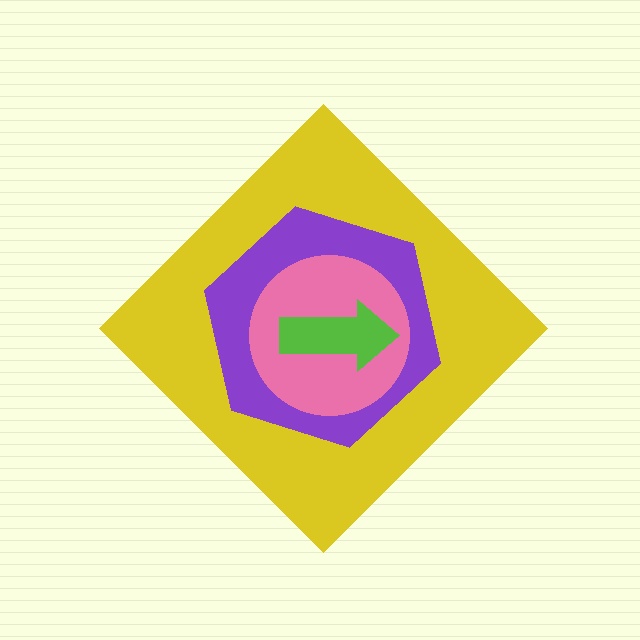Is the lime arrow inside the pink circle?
Yes.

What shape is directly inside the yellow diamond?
The purple hexagon.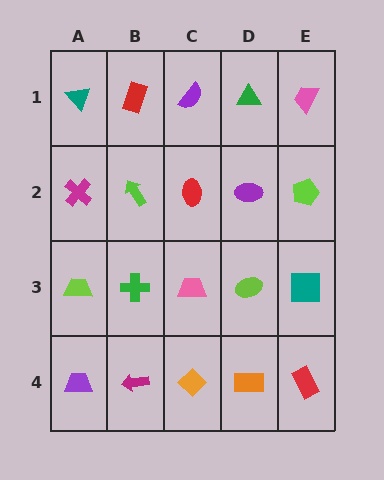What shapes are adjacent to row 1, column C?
A red ellipse (row 2, column C), a red rectangle (row 1, column B), a green triangle (row 1, column D).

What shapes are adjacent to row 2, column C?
A purple semicircle (row 1, column C), a pink trapezoid (row 3, column C), a lime arrow (row 2, column B), a purple ellipse (row 2, column D).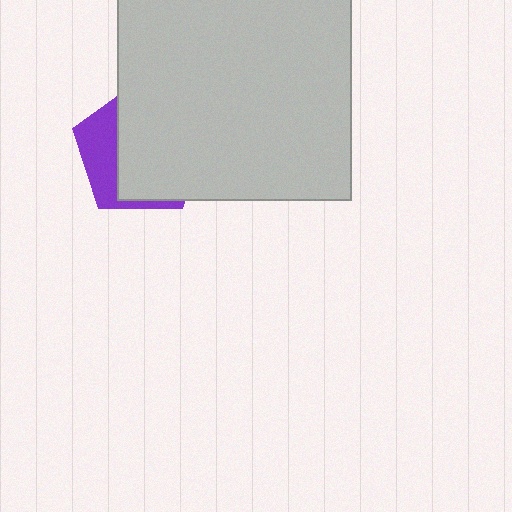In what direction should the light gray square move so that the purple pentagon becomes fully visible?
The light gray square should move right. That is the shortest direction to clear the overlap and leave the purple pentagon fully visible.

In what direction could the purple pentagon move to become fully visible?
The purple pentagon could move left. That would shift it out from behind the light gray square entirely.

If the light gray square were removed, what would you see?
You would see the complete purple pentagon.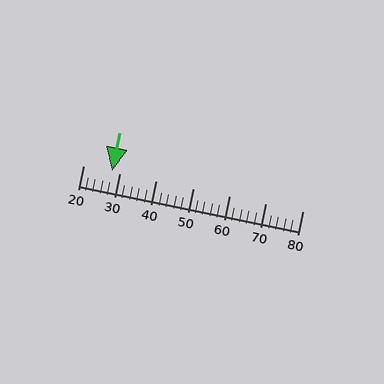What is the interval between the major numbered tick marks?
The major tick marks are spaced 10 units apart.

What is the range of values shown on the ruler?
The ruler shows values from 20 to 80.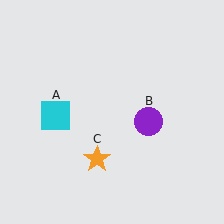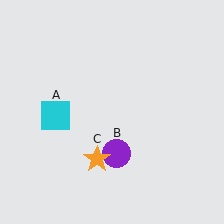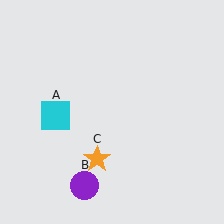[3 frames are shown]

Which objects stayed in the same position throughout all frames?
Cyan square (object A) and orange star (object C) remained stationary.